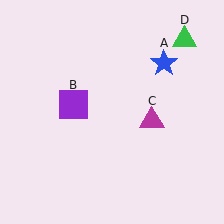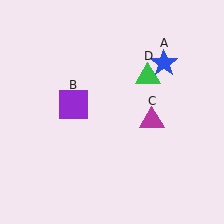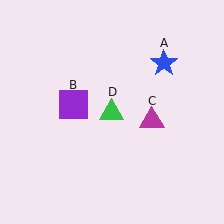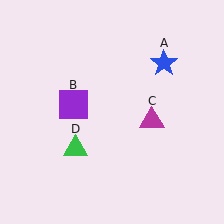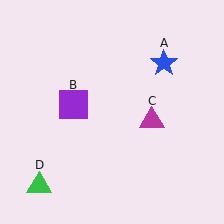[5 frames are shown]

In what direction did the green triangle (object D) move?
The green triangle (object D) moved down and to the left.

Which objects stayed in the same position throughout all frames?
Blue star (object A) and purple square (object B) and magenta triangle (object C) remained stationary.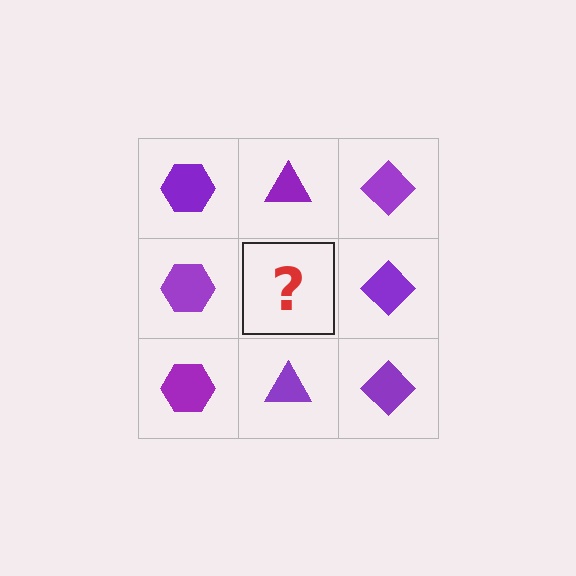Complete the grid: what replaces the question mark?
The question mark should be replaced with a purple triangle.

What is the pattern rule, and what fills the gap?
The rule is that each column has a consistent shape. The gap should be filled with a purple triangle.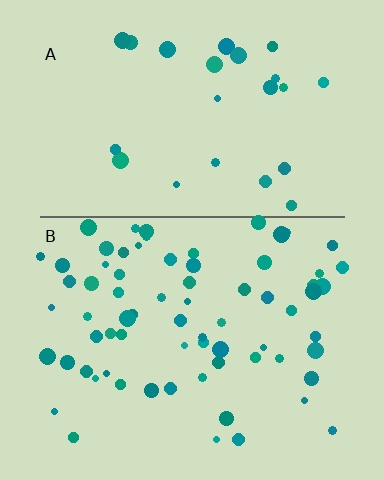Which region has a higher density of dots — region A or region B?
B (the bottom).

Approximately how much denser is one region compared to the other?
Approximately 2.9× — region B over region A.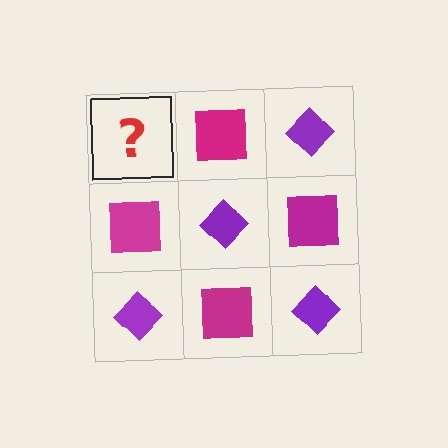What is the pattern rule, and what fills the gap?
The rule is that it alternates purple diamond and magenta square in a checkerboard pattern. The gap should be filled with a purple diamond.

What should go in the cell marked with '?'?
The missing cell should contain a purple diamond.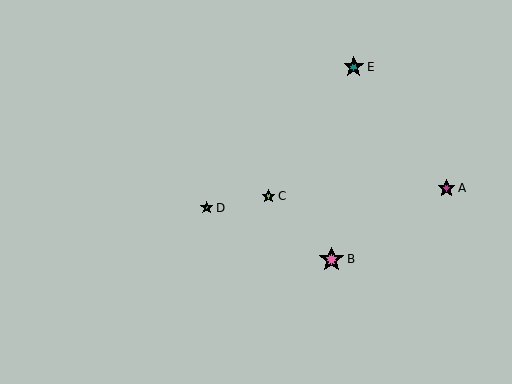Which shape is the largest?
The pink star (labeled B) is the largest.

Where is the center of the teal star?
The center of the teal star is at (354, 67).